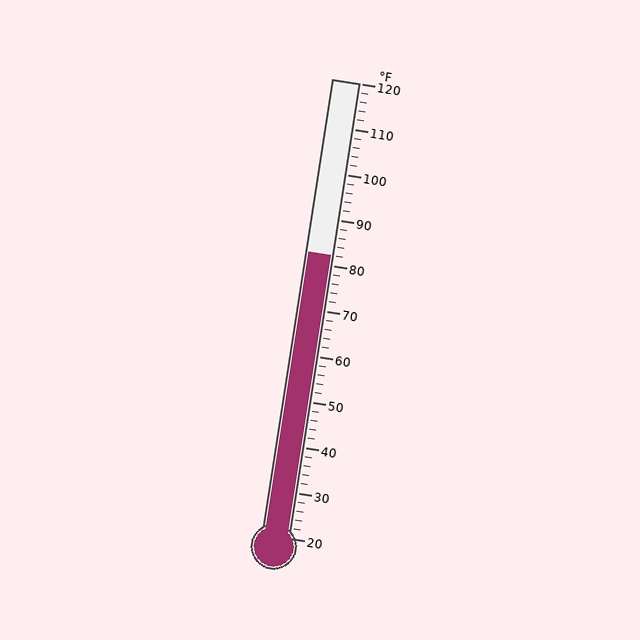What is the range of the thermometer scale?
The thermometer scale ranges from 20°F to 120°F.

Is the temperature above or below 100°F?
The temperature is below 100°F.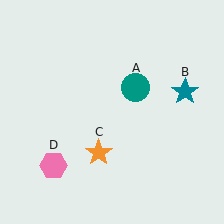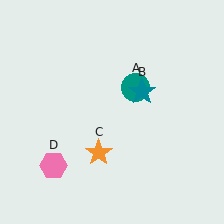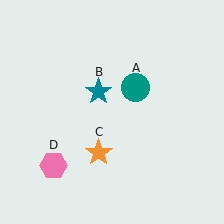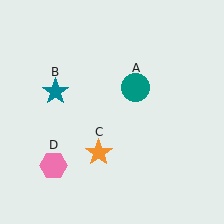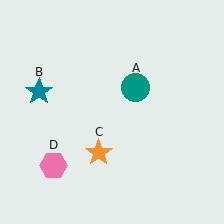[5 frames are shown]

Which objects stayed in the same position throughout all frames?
Teal circle (object A) and orange star (object C) and pink hexagon (object D) remained stationary.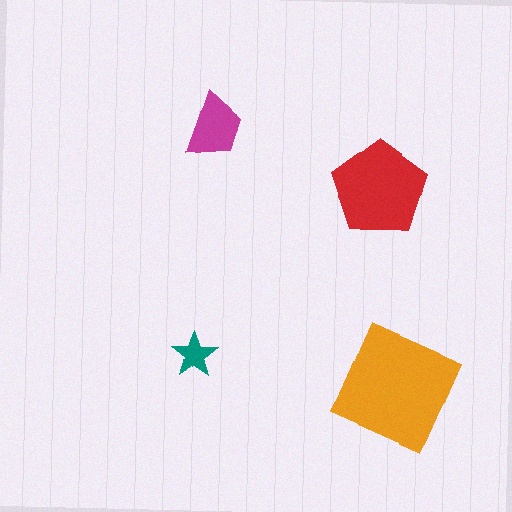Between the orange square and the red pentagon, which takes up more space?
The orange square.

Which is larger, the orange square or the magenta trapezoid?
The orange square.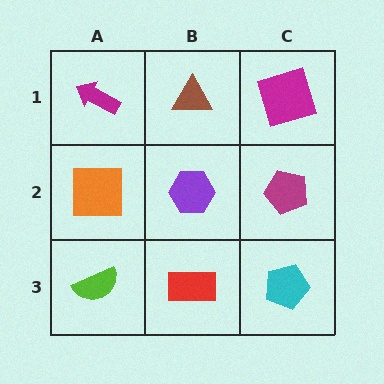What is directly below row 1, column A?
An orange square.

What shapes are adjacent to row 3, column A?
An orange square (row 2, column A), a red rectangle (row 3, column B).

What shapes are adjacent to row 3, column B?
A purple hexagon (row 2, column B), a lime semicircle (row 3, column A), a cyan pentagon (row 3, column C).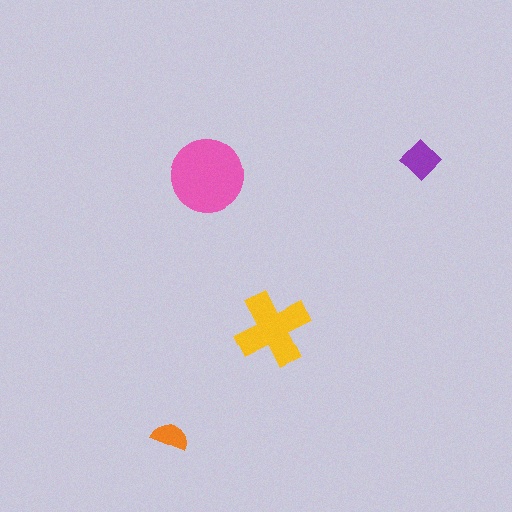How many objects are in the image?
There are 4 objects in the image.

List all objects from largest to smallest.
The pink circle, the yellow cross, the purple diamond, the orange semicircle.